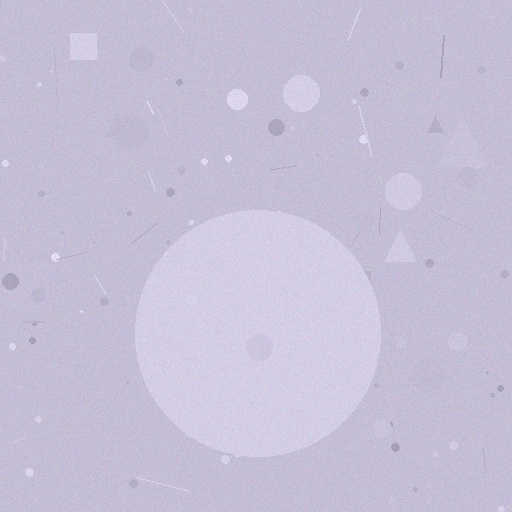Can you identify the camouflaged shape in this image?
The camouflaged shape is a circle.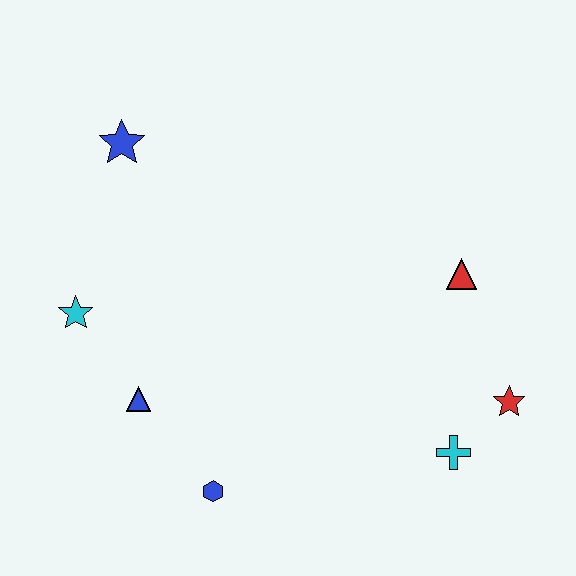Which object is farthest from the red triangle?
The cyan star is farthest from the red triangle.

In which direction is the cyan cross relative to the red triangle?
The cyan cross is below the red triangle.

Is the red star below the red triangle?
Yes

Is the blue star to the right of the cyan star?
Yes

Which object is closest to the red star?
The cyan cross is closest to the red star.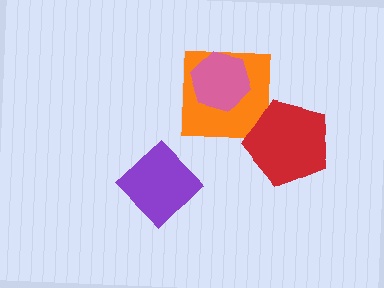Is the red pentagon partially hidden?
No, no other shape covers it.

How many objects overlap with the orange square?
2 objects overlap with the orange square.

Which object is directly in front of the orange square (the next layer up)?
The red pentagon is directly in front of the orange square.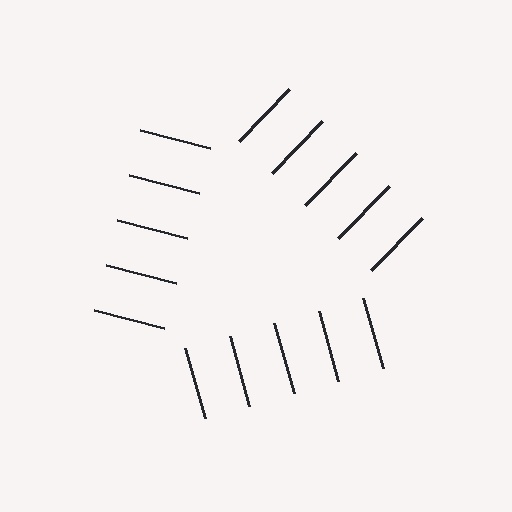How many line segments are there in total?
15 — 5 along each of the 3 edges.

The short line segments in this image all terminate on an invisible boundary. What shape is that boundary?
An illusory triangle — the line segments terminate on its edges but no continuous stroke is drawn.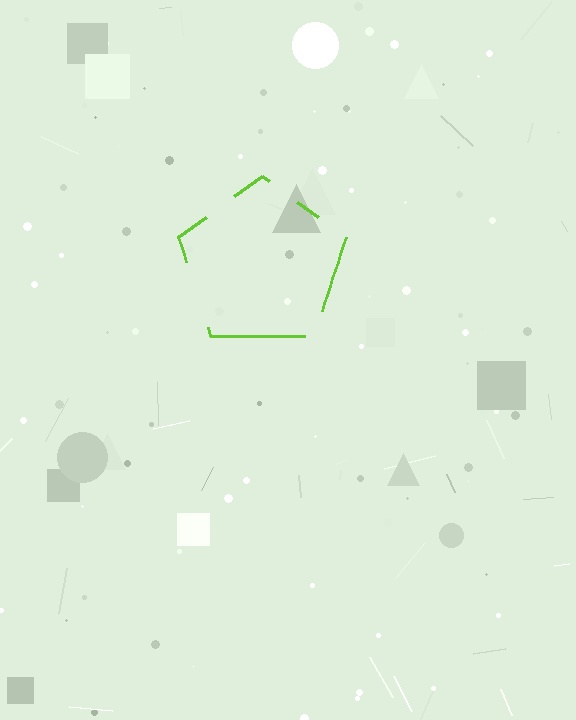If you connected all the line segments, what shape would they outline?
They would outline a pentagon.